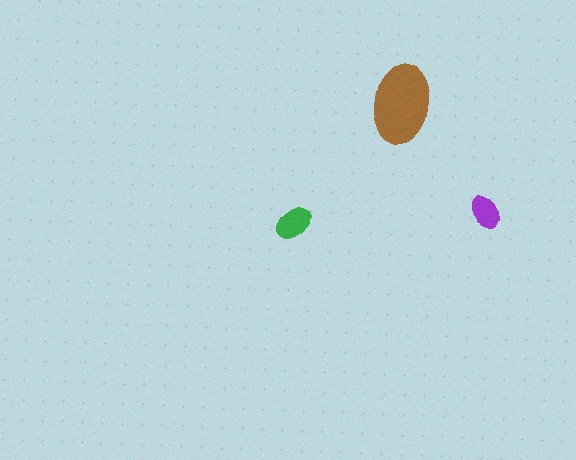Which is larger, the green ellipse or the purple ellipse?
The green one.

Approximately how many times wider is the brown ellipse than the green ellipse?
About 2 times wider.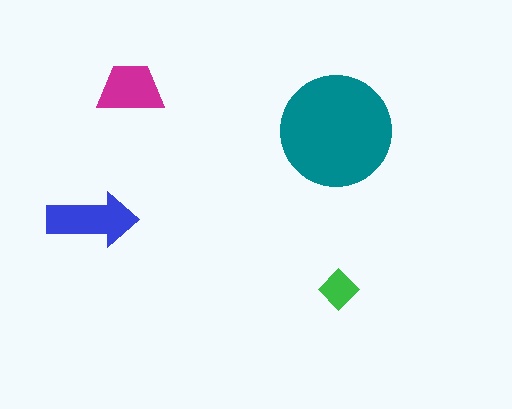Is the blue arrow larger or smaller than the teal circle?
Smaller.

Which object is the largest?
The teal circle.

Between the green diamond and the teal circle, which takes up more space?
The teal circle.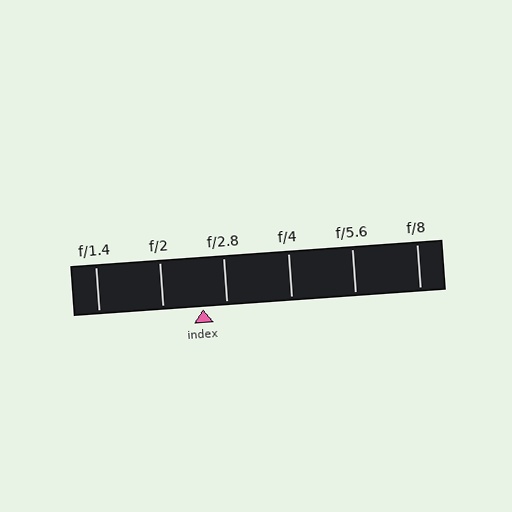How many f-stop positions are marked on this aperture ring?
There are 6 f-stop positions marked.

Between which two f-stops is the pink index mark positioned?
The index mark is between f/2 and f/2.8.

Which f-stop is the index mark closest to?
The index mark is closest to f/2.8.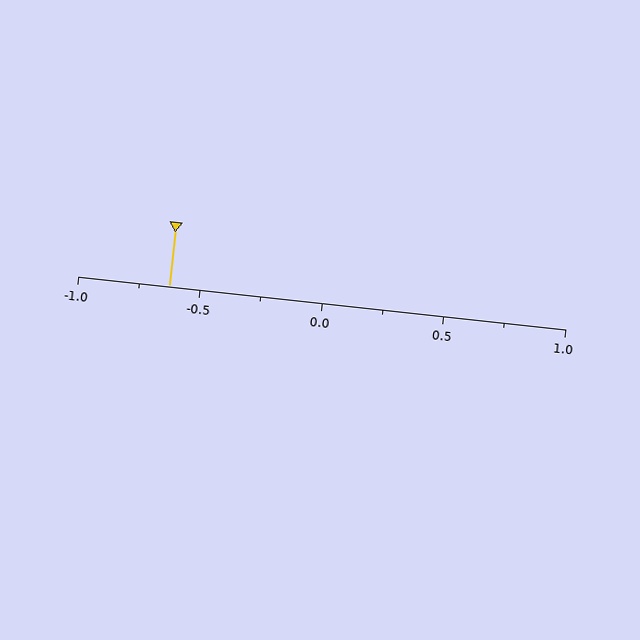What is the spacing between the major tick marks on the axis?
The major ticks are spaced 0.5 apart.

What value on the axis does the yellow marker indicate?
The marker indicates approximately -0.62.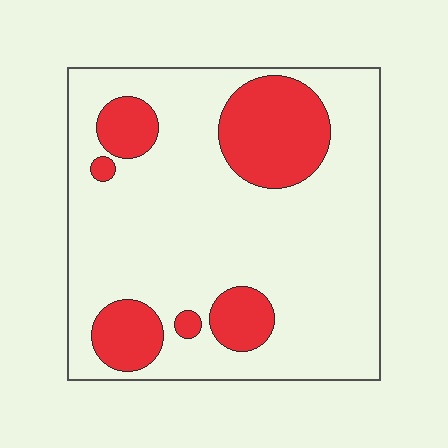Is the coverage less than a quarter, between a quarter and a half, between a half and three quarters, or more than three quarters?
Less than a quarter.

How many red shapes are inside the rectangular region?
6.